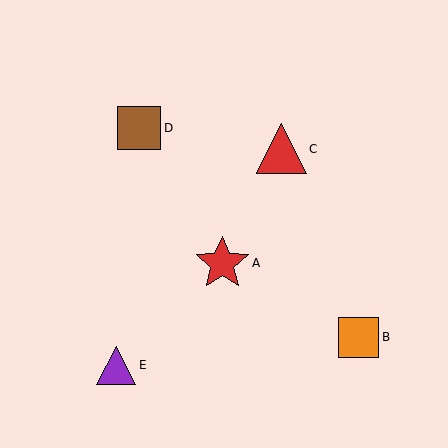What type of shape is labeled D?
Shape D is a brown square.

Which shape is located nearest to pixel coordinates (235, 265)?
The red star (labeled A) at (222, 263) is nearest to that location.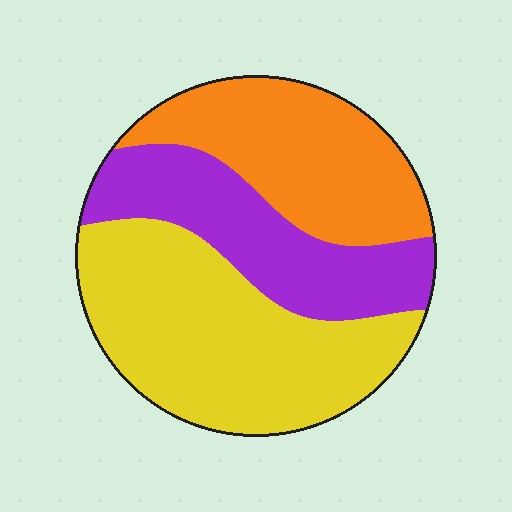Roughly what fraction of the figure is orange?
Orange covers about 30% of the figure.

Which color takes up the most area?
Yellow, at roughly 45%.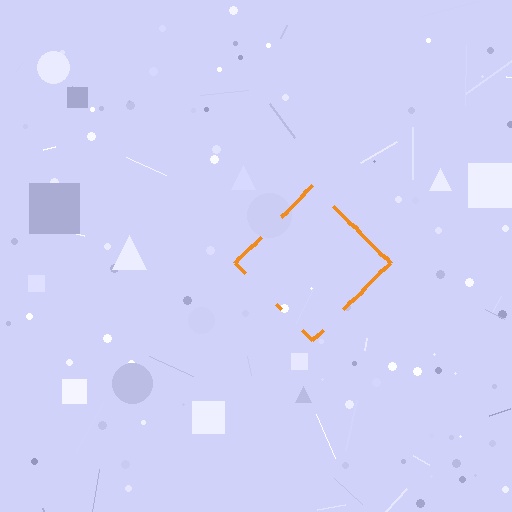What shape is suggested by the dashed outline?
The dashed outline suggests a diamond.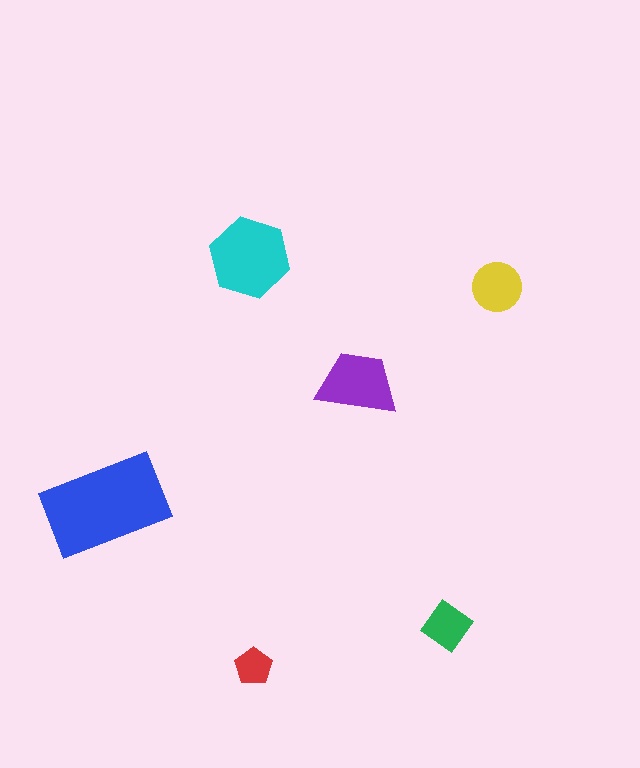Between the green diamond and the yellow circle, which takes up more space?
The yellow circle.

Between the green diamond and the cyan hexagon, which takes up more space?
The cyan hexagon.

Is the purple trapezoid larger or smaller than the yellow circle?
Larger.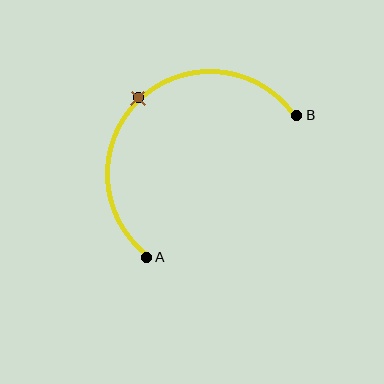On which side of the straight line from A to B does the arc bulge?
The arc bulges above and to the left of the straight line connecting A and B.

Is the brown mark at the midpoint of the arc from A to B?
Yes. The brown mark lies on the arc at equal arc-length from both A and B — it is the arc midpoint.